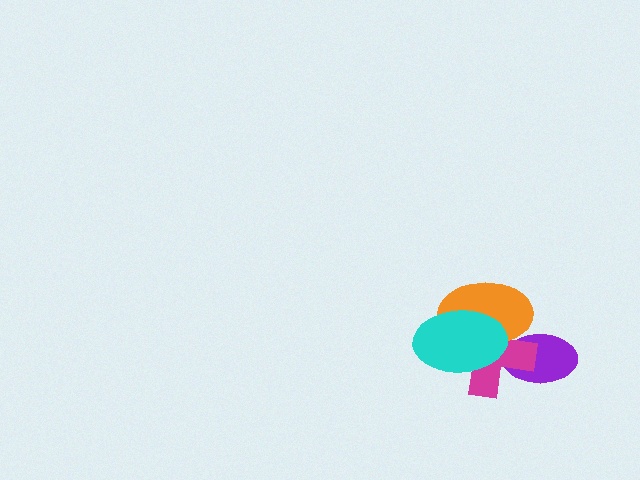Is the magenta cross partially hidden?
Yes, it is partially covered by another shape.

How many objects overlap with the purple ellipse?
2 objects overlap with the purple ellipse.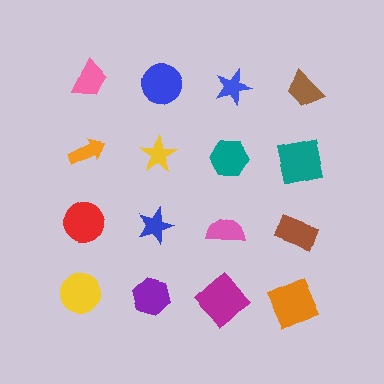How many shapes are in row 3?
4 shapes.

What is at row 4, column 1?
A yellow circle.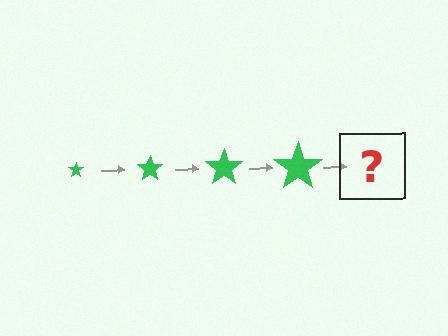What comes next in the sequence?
The next element should be a green star, larger than the previous one.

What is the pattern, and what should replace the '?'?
The pattern is that the star gets progressively larger each step. The '?' should be a green star, larger than the previous one.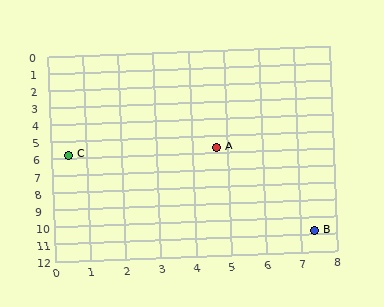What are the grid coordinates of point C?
Point C is at approximately (0.5, 5.8).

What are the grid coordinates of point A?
Point A is at approximately (4.7, 5.7).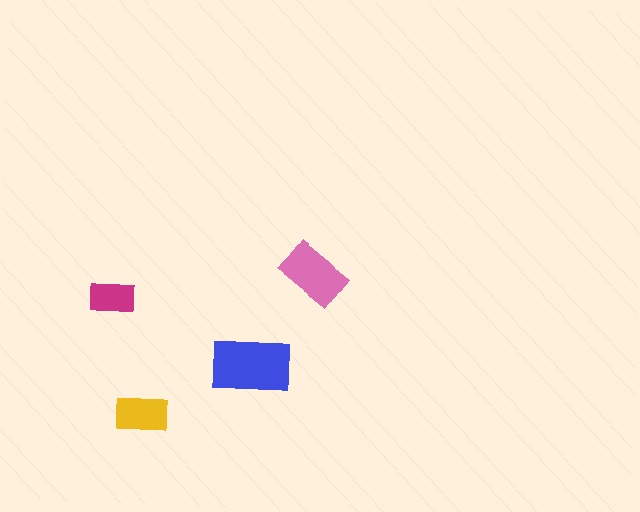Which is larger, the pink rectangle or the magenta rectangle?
The pink one.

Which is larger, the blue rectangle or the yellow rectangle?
The blue one.